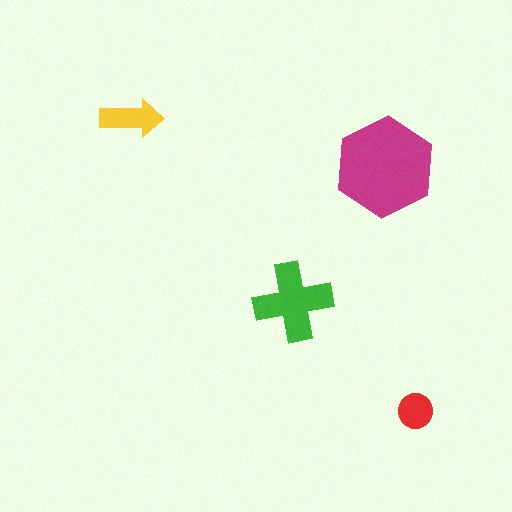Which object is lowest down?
The red circle is bottommost.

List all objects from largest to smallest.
The magenta hexagon, the green cross, the yellow arrow, the red circle.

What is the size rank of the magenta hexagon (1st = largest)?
1st.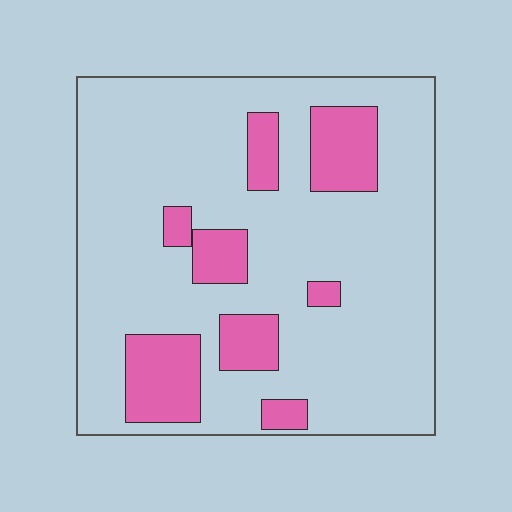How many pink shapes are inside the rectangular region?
8.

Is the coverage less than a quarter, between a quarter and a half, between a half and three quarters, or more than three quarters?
Less than a quarter.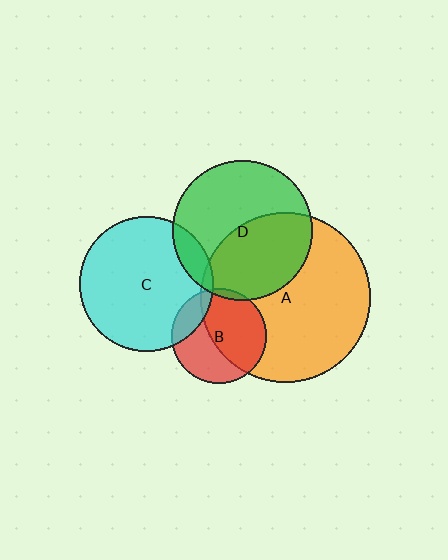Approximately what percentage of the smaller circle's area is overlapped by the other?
Approximately 55%.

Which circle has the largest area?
Circle A (orange).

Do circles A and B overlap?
Yes.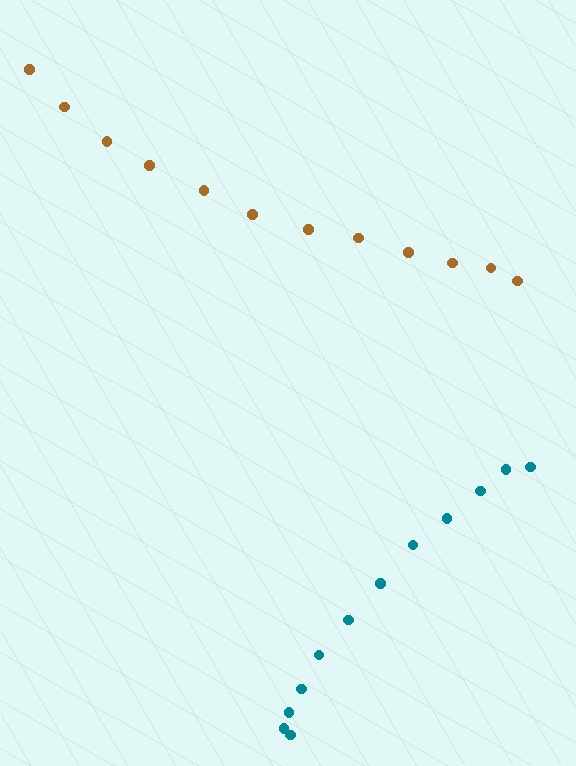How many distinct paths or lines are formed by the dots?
There are 2 distinct paths.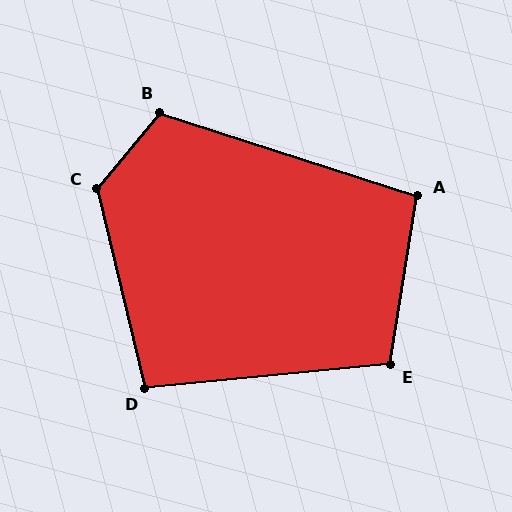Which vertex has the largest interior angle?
C, at approximately 127 degrees.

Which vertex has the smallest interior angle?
D, at approximately 98 degrees.